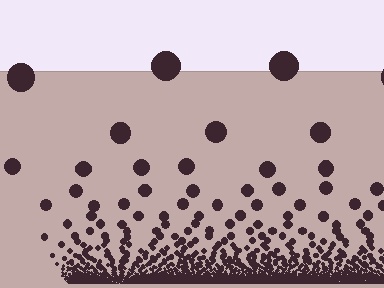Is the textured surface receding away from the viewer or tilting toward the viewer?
The surface appears to tilt toward the viewer. Texture elements get larger and sparser toward the top.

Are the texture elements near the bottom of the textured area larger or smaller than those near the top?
Smaller. The gradient is inverted — elements near the bottom are smaller and denser.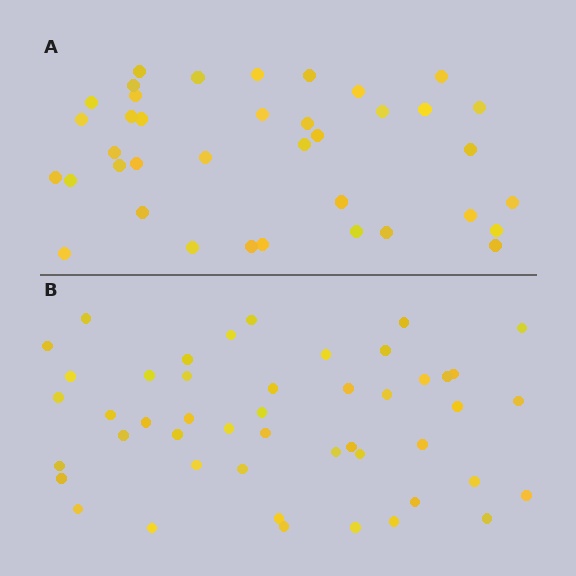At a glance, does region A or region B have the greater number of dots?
Region B (the bottom region) has more dots.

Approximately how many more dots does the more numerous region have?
Region B has roughly 8 or so more dots than region A.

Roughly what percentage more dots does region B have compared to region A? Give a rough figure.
About 25% more.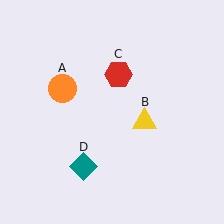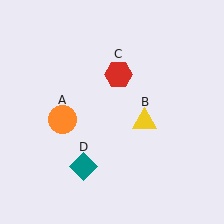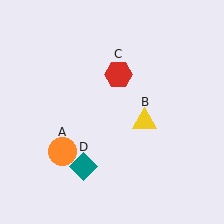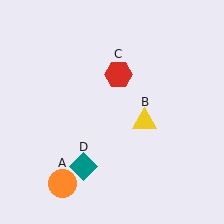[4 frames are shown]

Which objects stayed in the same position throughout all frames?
Yellow triangle (object B) and red hexagon (object C) and teal diamond (object D) remained stationary.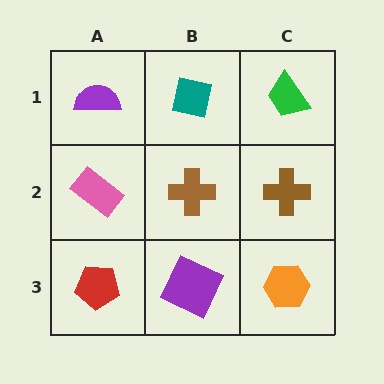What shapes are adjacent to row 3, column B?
A brown cross (row 2, column B), a red pentagon (row 3, column A), an orange hexagon (row 3, column C).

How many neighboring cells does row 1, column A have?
2.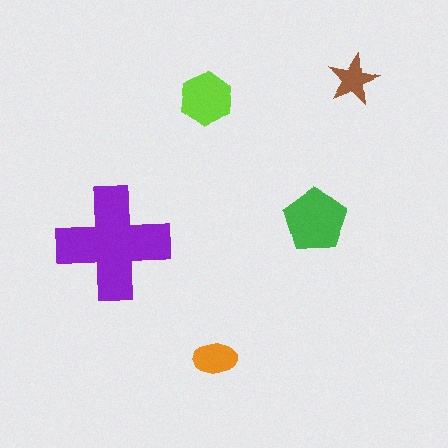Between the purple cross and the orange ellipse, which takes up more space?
The purple cross.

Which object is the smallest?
The brown star.